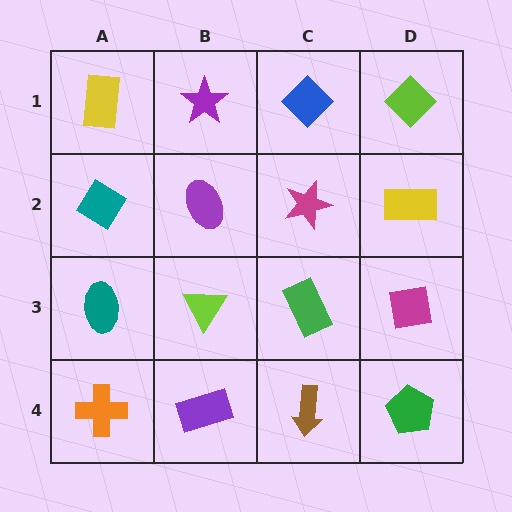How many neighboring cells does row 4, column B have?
3.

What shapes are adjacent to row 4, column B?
A lime triangle (row 3, column B), an orange cross (row 4, column A), a brown arrow (row 4, column C).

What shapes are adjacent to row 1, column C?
A magenta star (row 2, column C), a purple star (row 1, column B), a lime diamond (row 1, column D).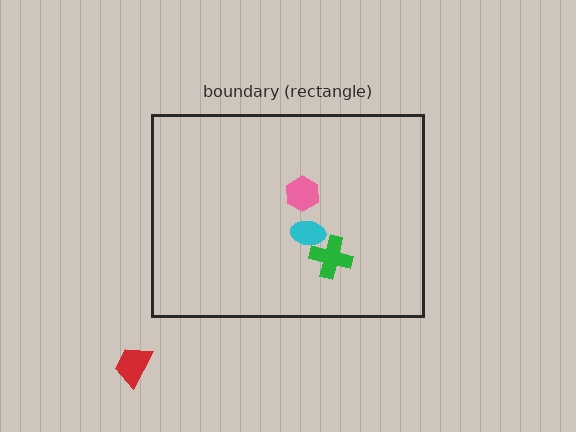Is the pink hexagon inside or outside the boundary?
Inside.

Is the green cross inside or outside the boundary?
Inside.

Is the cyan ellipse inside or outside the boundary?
Inside.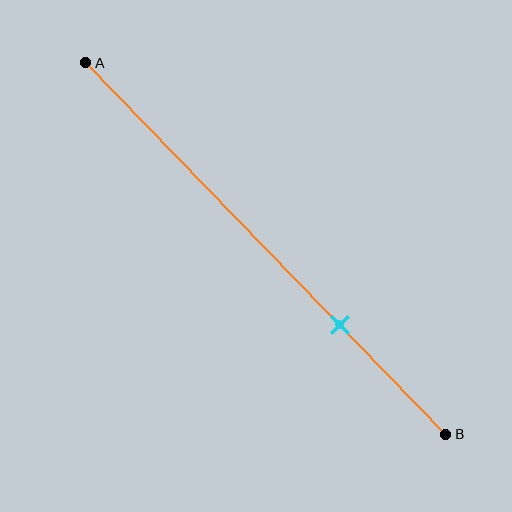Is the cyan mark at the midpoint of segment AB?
No, the mark is at about 70% from A, not at the 50% midpoint.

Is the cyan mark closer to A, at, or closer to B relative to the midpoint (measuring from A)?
The cyan mark is closer to point B than the midpoint of segment AB.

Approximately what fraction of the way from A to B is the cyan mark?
The cyan mark is approximately 70% of the way from A to B.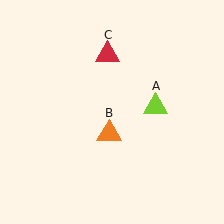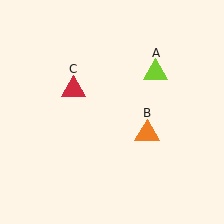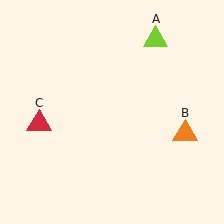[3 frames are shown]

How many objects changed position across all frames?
3 objects changed position: lime triangle (object A), orange triangle (object B), red triangle (object C).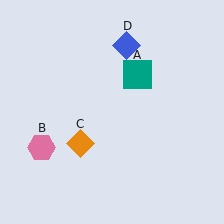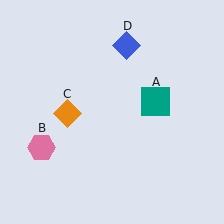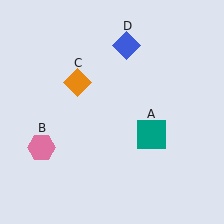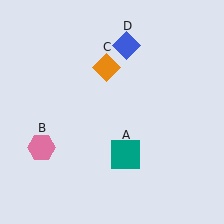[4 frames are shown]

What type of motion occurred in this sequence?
The teal square (object A), orange diamond (object C) rotated clockwise around the center of the scene.